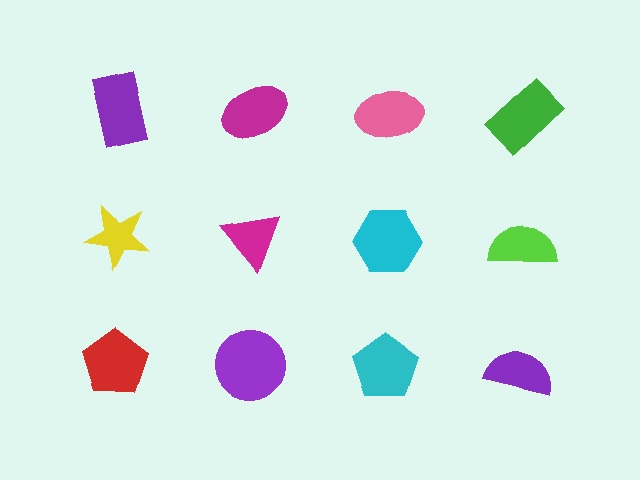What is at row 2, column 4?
A lime semicircle.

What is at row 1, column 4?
A green rectangle.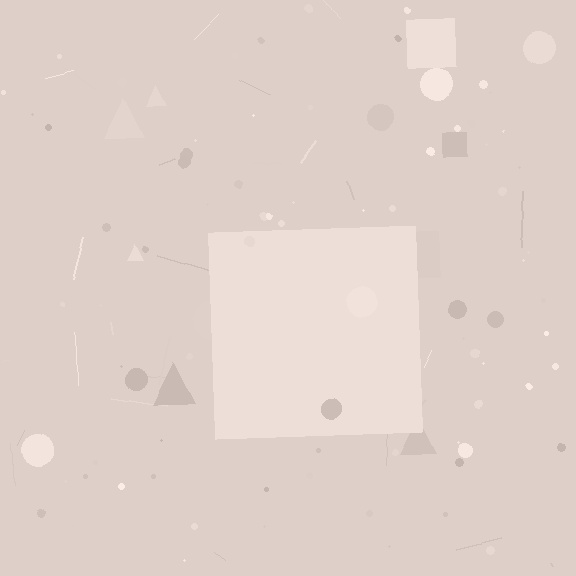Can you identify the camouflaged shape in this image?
The camouflaged shape is a square.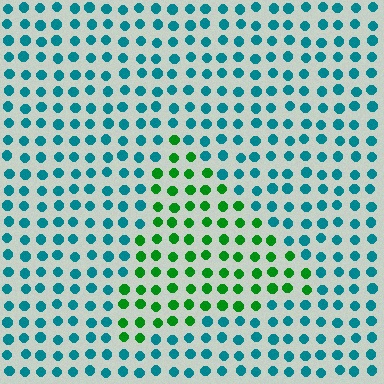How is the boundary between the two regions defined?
The boundary is defined purely by a slight shift in hue (about 56 degrees). Spacing, size, and orientation are identical on both sides.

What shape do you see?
I see a triangle.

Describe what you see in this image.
The image is filled with small teal elements in a uniform arrangement. A triangle-shaped region is visible where the elements are tinted to a slightly different hue, forming a subtle color boundary.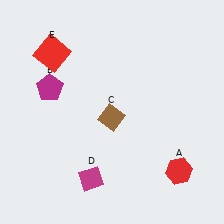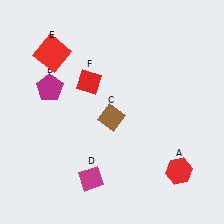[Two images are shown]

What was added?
A red diamond (F) was added in Image 2.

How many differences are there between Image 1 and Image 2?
There is 1 difference between the two images.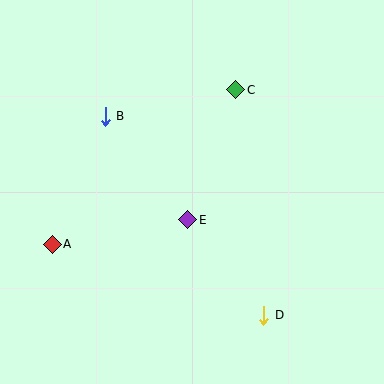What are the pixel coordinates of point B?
Point B is at (105, 116).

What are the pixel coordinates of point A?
Point A is at (52, 244).